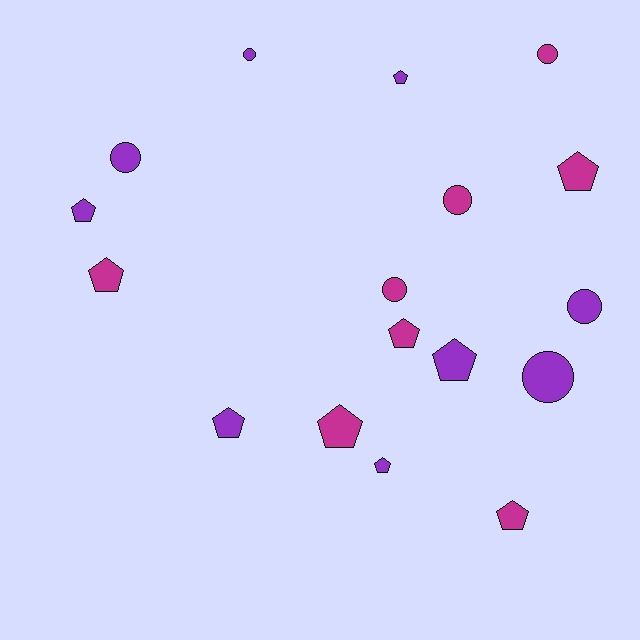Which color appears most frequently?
Purple, with 9 objects.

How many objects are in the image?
There are 17 objects.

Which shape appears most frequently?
Pentagon, with 10 objects.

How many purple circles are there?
There are 4 purple circles.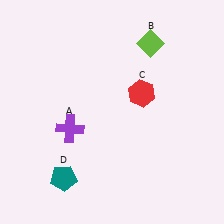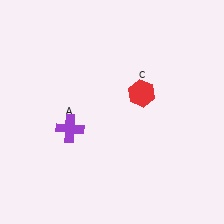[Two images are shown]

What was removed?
The teal pentagon (D), the lime diamond (B) were removed in Image 2.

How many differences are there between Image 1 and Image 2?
There are 2 differences between the two images.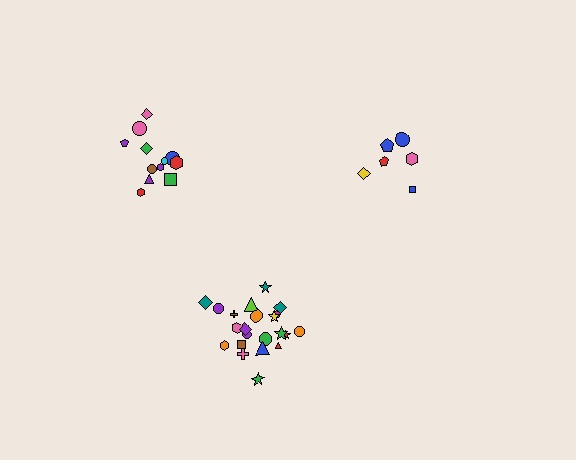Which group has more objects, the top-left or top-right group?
The top-left group.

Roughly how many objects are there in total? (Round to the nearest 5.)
Roughly 40 objects in total.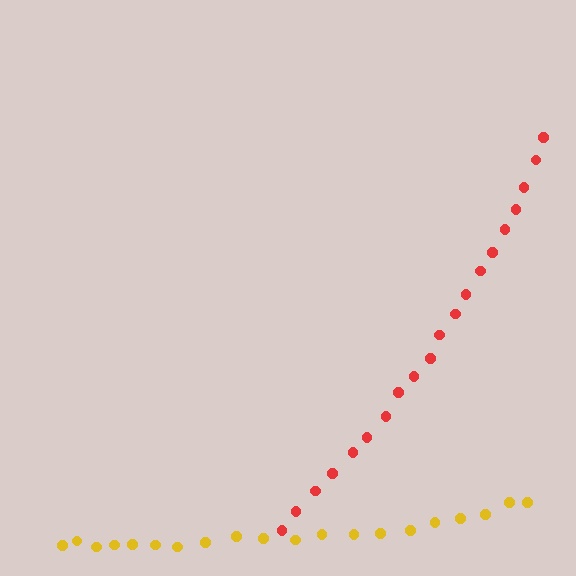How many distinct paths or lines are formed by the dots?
There are 2 distinct paths.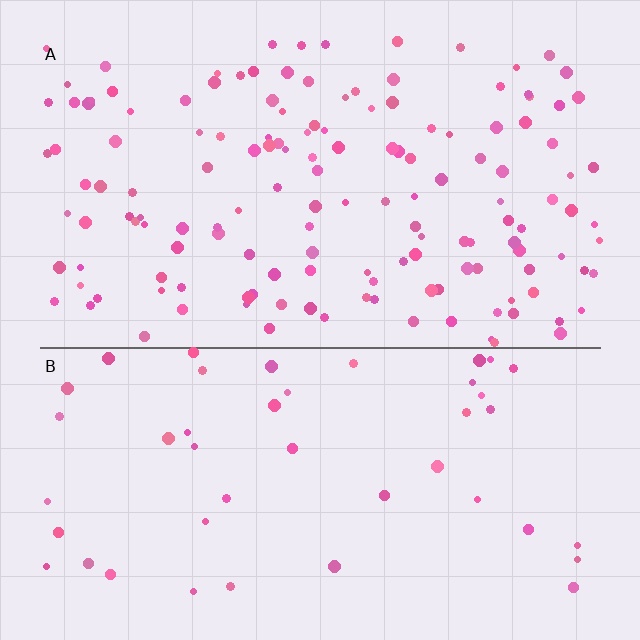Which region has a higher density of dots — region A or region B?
A (the top).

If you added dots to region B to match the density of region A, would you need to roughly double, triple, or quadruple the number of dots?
Approximately triple.